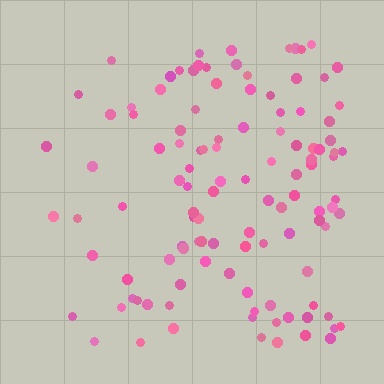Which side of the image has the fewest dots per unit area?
The left.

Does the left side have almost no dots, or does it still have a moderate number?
Still a moderate number, just noticeably fewer than the right.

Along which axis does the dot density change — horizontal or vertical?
Horizontal.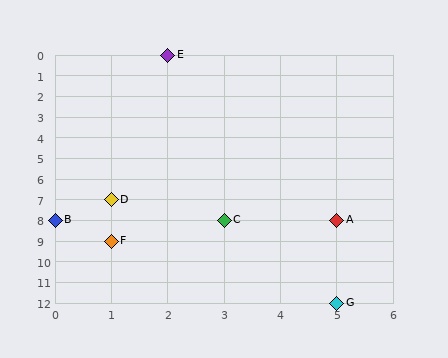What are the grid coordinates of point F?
Point F is at grid coordinates (1, 9).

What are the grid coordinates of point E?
Point E is at grid coordinates (2, 0).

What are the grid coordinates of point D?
Point D is at grid coordinates (1, 7).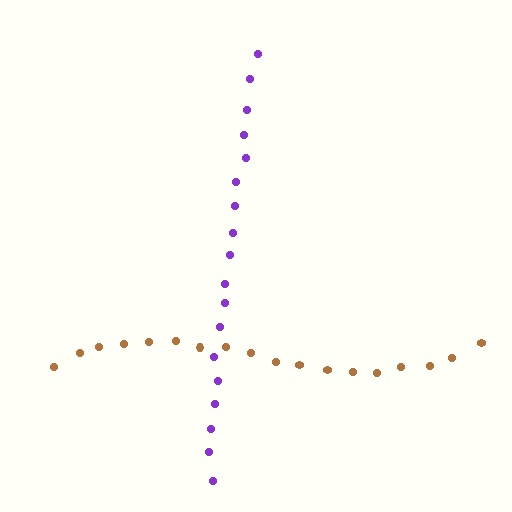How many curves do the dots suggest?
There are 2 distinct paths.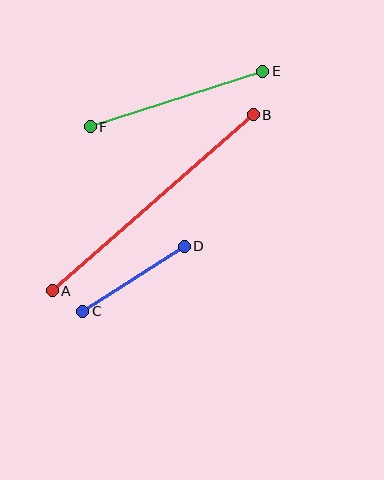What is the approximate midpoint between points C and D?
The midpoint is at approximately (133, 279) pixels.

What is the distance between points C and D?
The distance is approximately 120 pixels.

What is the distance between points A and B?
The distance is approximately 267 pixels.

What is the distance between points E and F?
The distance is approximately 181 pixels.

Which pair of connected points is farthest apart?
Points A and B are farthest apart.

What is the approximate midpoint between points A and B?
The midpoint is at approximately (153, 203) pixels.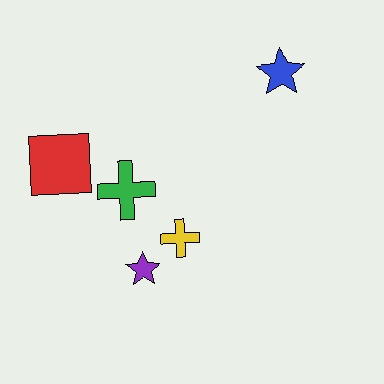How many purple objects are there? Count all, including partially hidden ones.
There is 1 purple object.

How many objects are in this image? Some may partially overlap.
There are 5 objects.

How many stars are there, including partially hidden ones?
There are 2 stars.